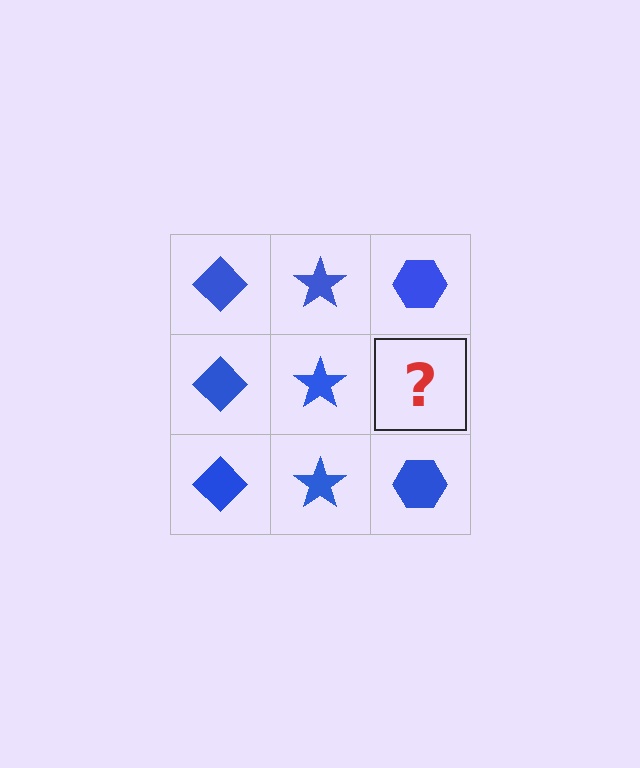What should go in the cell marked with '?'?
The missing cell should contain a blue hexagon.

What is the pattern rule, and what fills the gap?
The rule is that each column has a consistent shape. The gap should be filled with a blue hexagon.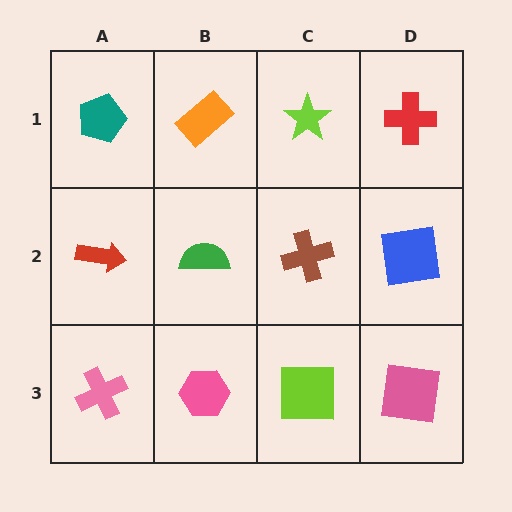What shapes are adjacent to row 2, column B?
An orange rectangle (row 1, column B), a pink hexagon (row 3, column B), a red arrow (row 2, column A), a brown cross (row 2, column C).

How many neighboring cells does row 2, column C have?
4.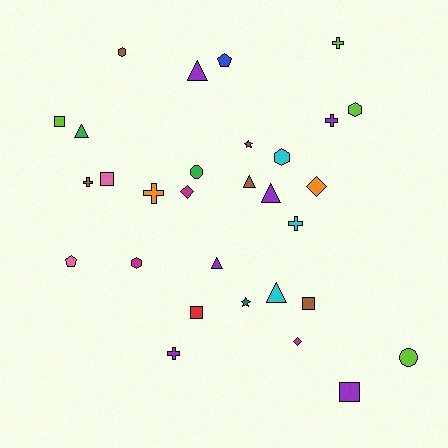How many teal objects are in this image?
There is 1 teal object.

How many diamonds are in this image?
There are 3 diamonds.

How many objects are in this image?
There are 30 objects.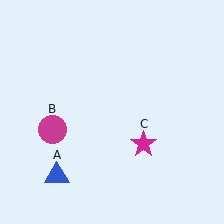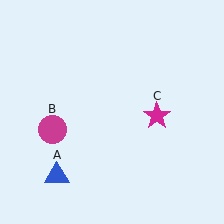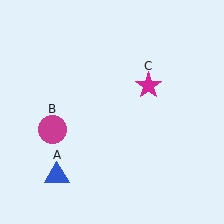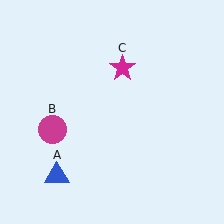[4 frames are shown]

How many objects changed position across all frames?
1 object changed position: magenta star (object C).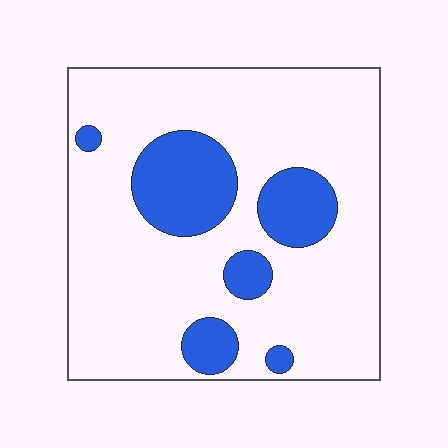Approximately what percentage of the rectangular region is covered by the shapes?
Approximately 20%.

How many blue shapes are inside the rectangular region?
6.